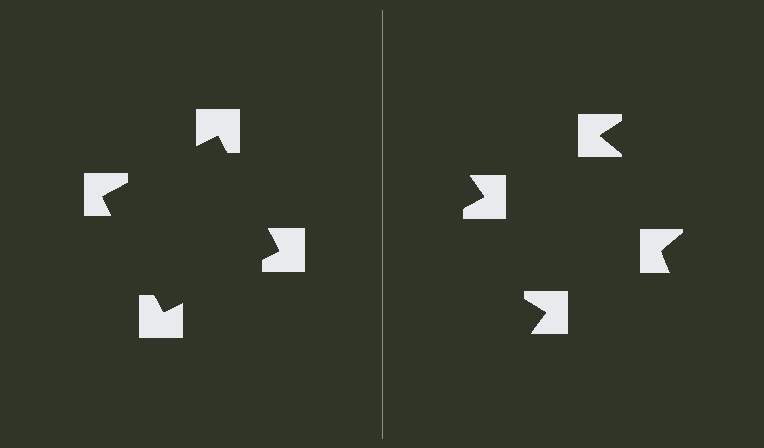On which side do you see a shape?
An illusory square appears on the left side. On the right side the wedge cuts are rotated, so no coherent shape forms.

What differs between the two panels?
The notched squares are positioned identically on both sides; only the wedge orientations differ. On the left they align to a square; on the right they are misaligned.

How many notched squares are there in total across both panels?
8 — 4 on each side.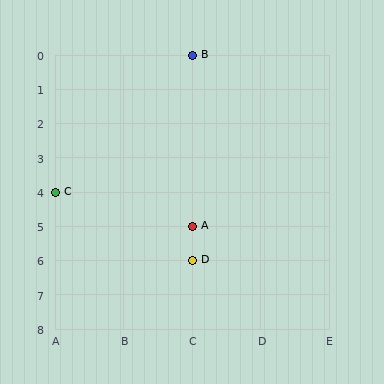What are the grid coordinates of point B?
Point B is at grid coordinates (C, 0).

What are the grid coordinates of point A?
Point A is at grid coordinates (C, 5).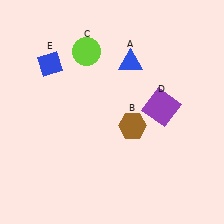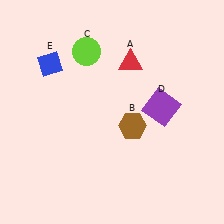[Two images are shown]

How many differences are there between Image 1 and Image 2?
There is 1 difference between the two images.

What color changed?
The triangle (A) changed from blue in Image 1 to red in Image 2.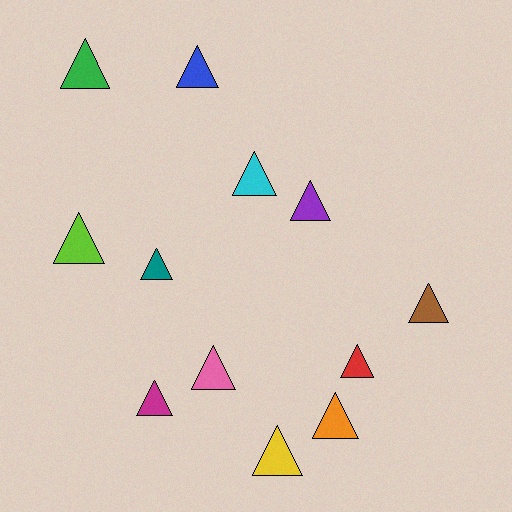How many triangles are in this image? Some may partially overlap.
There are 12 triangles.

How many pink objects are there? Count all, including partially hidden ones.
There is 1 pink object.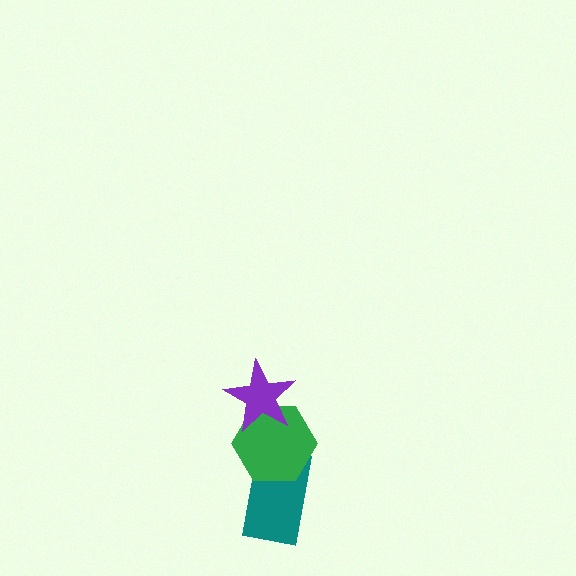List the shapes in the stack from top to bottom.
From top to bottom: the purple star, the green hexagon, the teal rectangle.